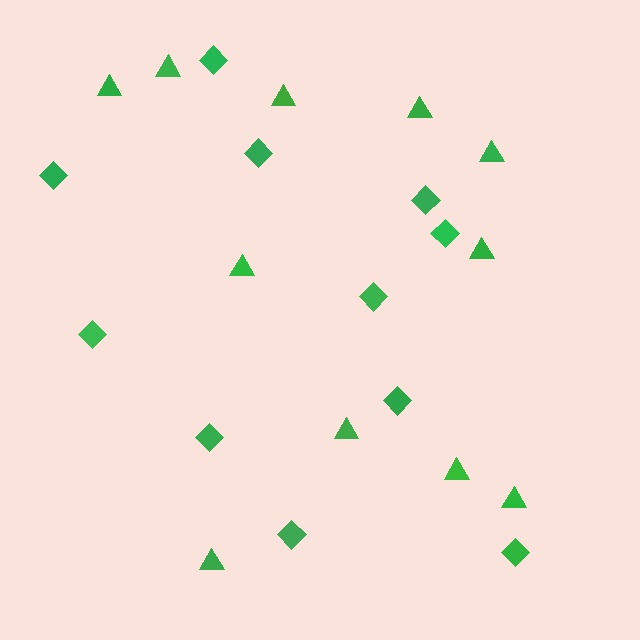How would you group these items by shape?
There are 2 groups: one group of diamonds (11) and one group of triangles (11).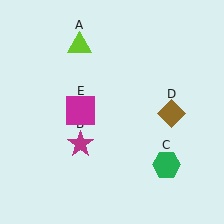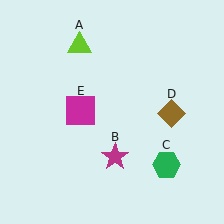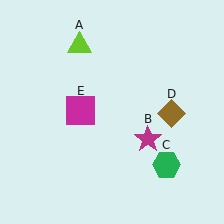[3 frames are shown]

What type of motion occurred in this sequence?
The magenta star (object B) rotated counterclockwise around the center of the scene.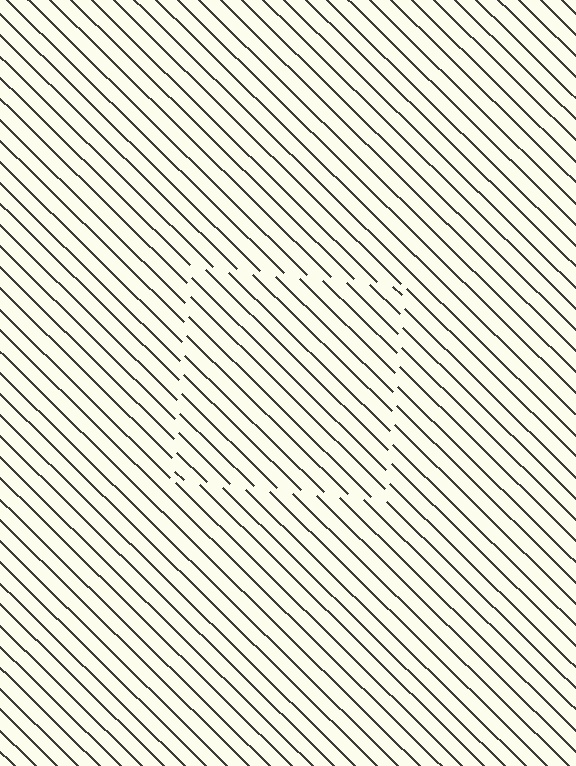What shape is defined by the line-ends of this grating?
An illusory square. The interior of the shape contains the same grating, shifted by half a period — the contour is defined by the phase discontinuity where line-ends from the inner and outer gratings abut.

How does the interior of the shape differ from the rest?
The interior of the shape contains the same grating, shifted by half a period — the contour is defined by the phase discontinuity where line-ends from the inner and outer gratings abut.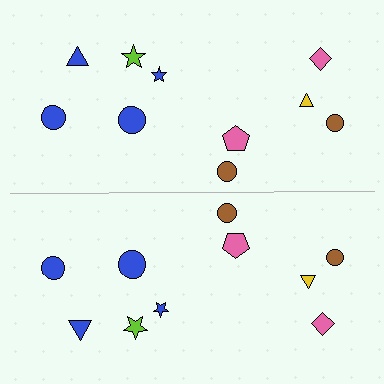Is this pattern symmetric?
Yes, this pattern has bilateral (reflection) symmetry.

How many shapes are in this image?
There are 20 shapes in this image.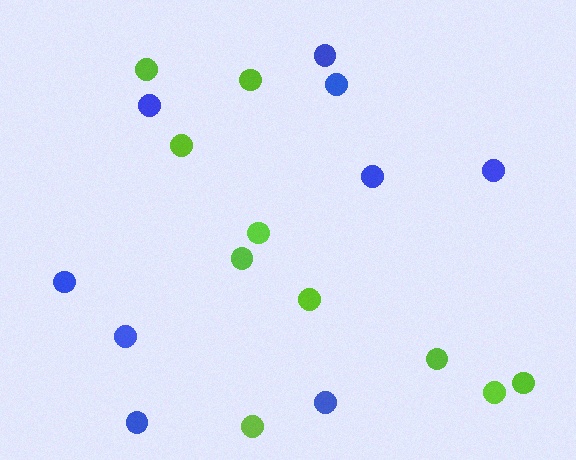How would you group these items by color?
There are 2 groups: one group of lime circles (10) and one group of blue circles (9).